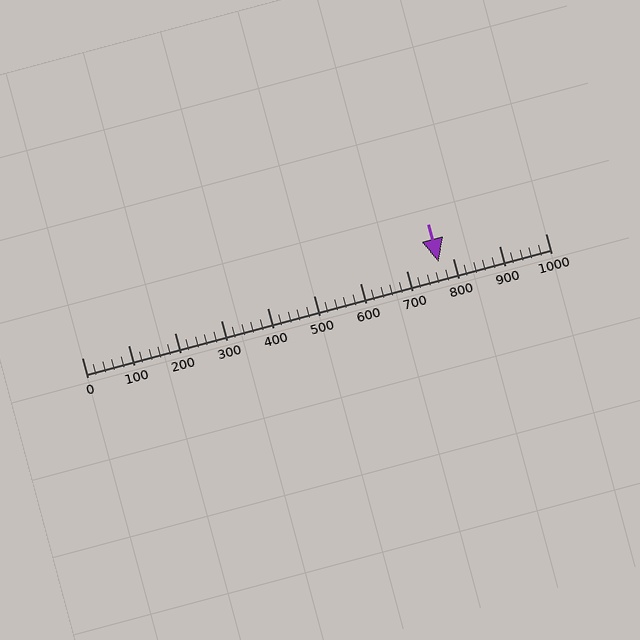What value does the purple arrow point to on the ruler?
The purple arrow points to approximately 769.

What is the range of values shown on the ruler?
The ruler shows values from 0 to 1000.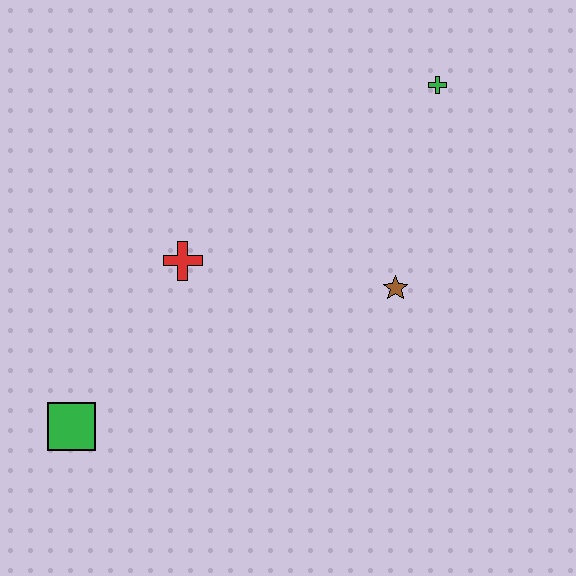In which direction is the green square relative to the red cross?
The green square is below the red cross.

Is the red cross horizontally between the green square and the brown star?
Yes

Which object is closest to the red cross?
The green square is closest to the red cross.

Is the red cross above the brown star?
Yes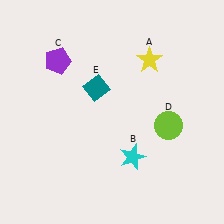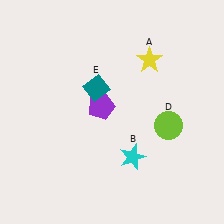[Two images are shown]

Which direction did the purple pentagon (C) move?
The purple pentagon (C) moved down.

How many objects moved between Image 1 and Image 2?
1 object moved between the two images.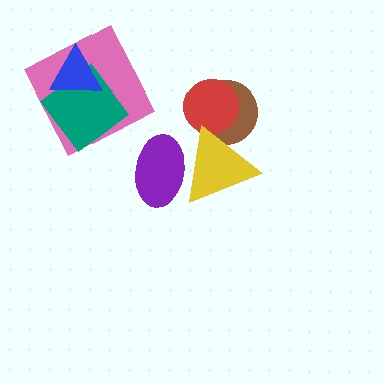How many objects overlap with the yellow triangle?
3 objects overlap with the yellow triangle.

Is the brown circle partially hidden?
Yes, it is partially covered by another shape.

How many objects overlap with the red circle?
2 objects overlap with the red circle.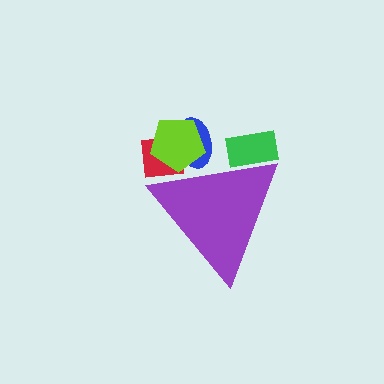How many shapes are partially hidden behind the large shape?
4 shapes are partially hidden.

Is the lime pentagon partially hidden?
Yes, the lime pentagon is partially hidden behind the purple triangle.